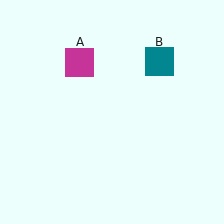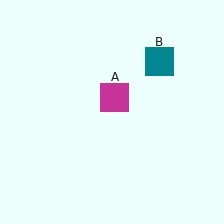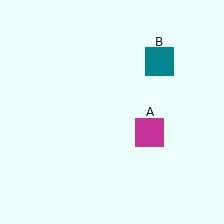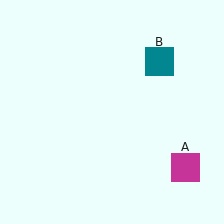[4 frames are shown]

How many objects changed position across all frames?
1 object changed position: magenta square (object A).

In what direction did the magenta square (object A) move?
The magenta square (object A) moved down and to the right.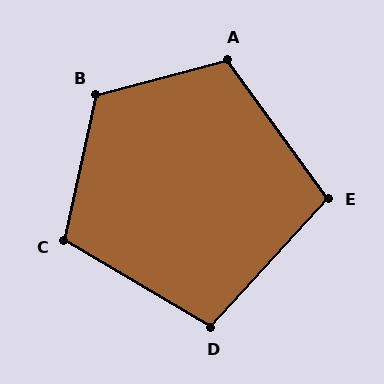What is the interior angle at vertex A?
Approximately 111 degrees (obtuse).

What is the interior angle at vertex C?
Approximately 109 degrees (obtuse).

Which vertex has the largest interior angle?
B, at approximately 117 degrees.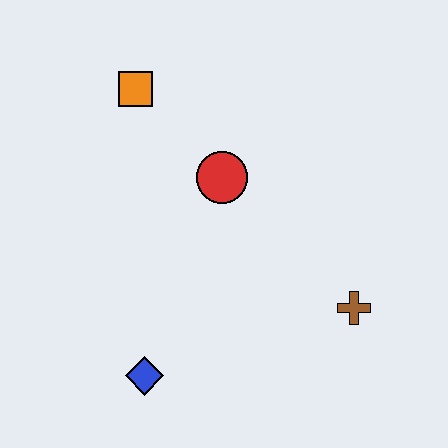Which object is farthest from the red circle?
The blue diamond is farthest from the red circle.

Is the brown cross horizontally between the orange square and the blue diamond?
No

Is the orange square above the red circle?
Yes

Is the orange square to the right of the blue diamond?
No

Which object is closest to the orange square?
The red circle is closest to the orange square.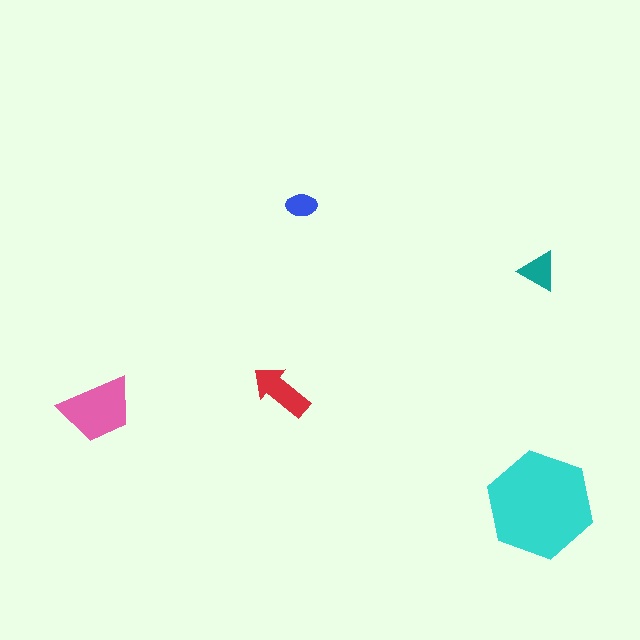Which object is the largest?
The cyan hexagon.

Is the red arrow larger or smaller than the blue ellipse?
Larger.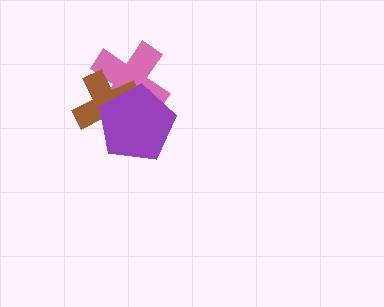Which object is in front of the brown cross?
The purple pentagon is in front of the brown cross.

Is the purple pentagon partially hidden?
No, no other shape covers it.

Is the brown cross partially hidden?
Yes, it is partially covered by another shape.